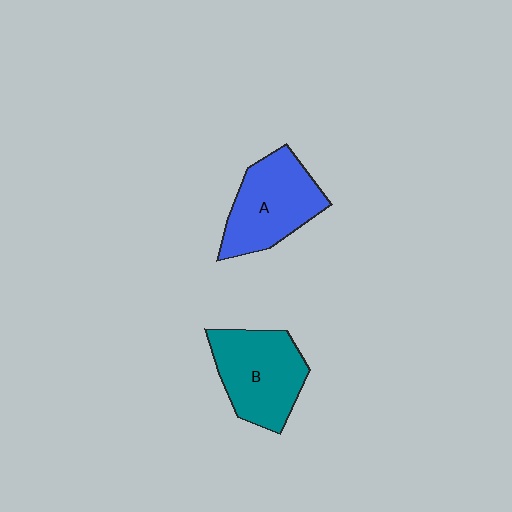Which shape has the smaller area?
Shape A (blue).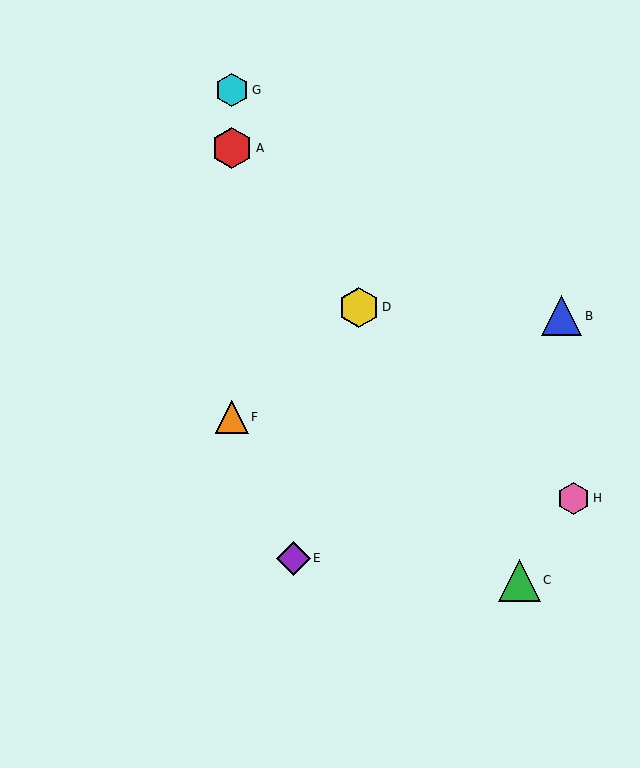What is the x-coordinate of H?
Object H is at x≈574.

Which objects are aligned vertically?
Objects A, F, G are aligned vertically.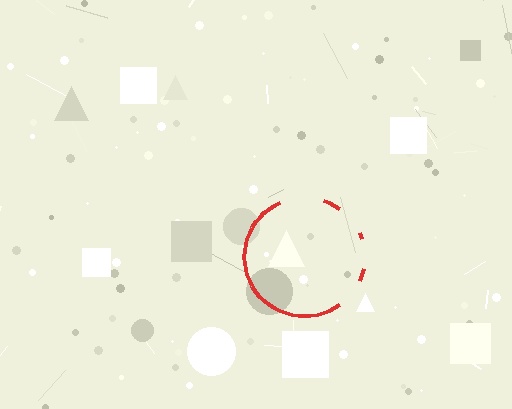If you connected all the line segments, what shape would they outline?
They would outline a circle.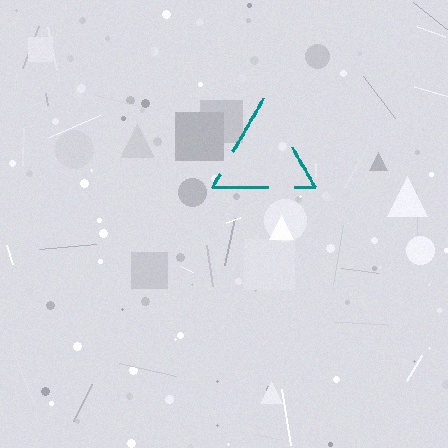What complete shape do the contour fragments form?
The contour fragments form a triangle.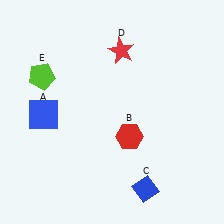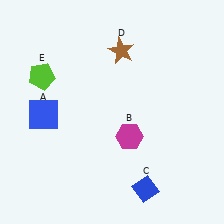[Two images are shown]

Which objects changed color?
B changed from red to magenta. D changed from red to brown.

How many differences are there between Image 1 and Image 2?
There are 2 differences between the two images.